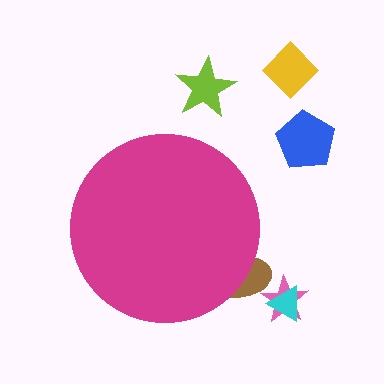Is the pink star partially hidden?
No, the pink star is fully visible.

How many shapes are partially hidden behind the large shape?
1 shape is partially hidden.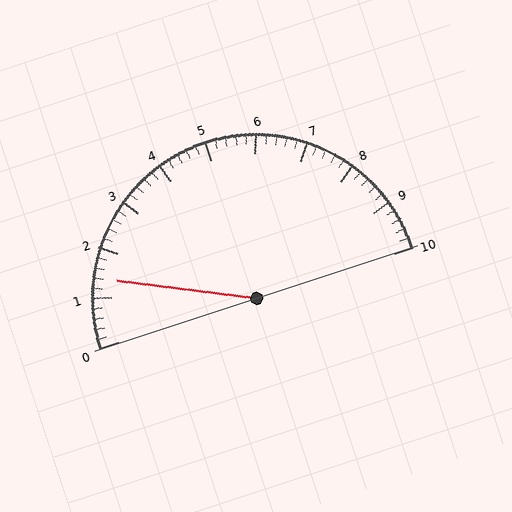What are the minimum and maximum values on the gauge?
The gauge ranges from 0 to 10.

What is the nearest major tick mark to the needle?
The nearest major tick mark is 1.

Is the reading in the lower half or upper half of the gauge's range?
The reading is in the lower half of the range (0 to 10).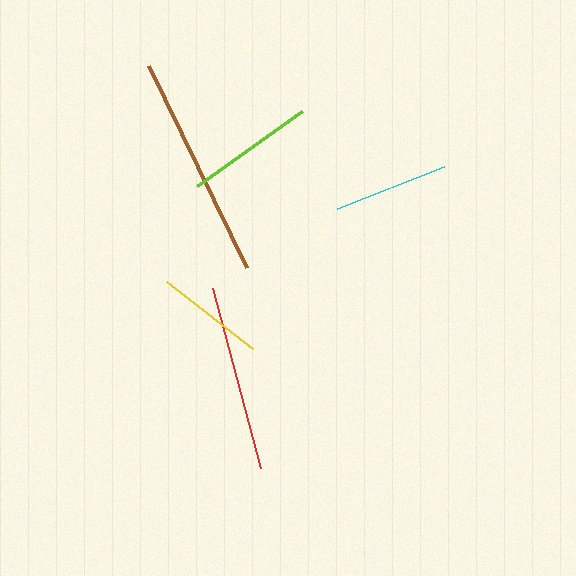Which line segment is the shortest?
The yellow line is the shortest at approximately 109 pixels.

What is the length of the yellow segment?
The yellow segment is approximately 109 pixels long.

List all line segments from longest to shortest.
From longest to shortest: brown, red, lime, cyan, yellow.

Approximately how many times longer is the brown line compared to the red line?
The brown line is approximately 1.2 times the length of the red line.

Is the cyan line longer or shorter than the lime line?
The lime line is longer than the cyan line.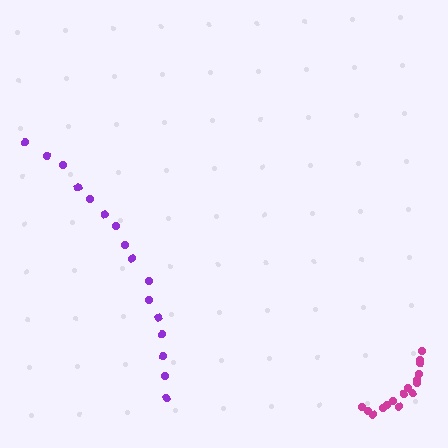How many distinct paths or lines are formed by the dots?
There are 2 distinct paths.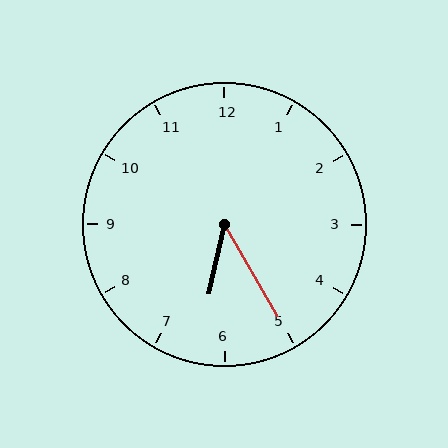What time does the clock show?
6:25.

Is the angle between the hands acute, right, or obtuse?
It is acute.